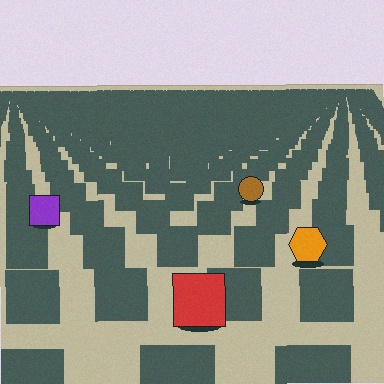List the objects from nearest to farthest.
From nearest to farthest: the red square, the orange hexagon, the purple square, the brown circle.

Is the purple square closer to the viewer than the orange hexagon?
No. The orange hexagon is closer — you can tell from the texture gradient: the ground texture is coarser near it.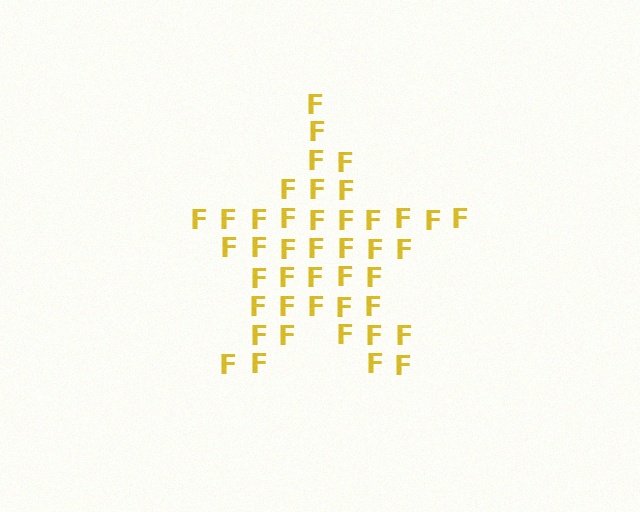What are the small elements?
The small elements are letter F's.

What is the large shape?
The large shape is a star.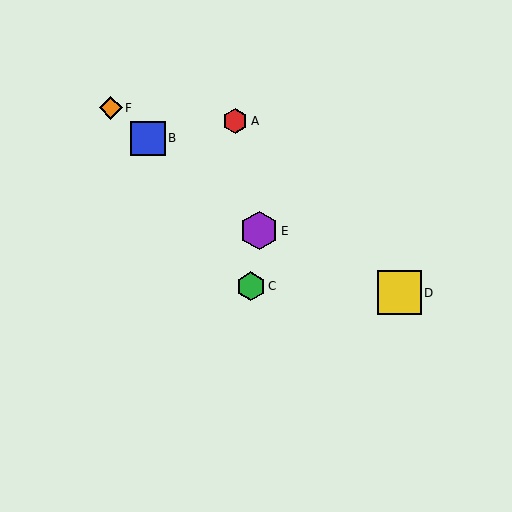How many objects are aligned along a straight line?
3 objects (B, E, F) are aligned along a straight line.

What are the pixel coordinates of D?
Object D is at (399, 293).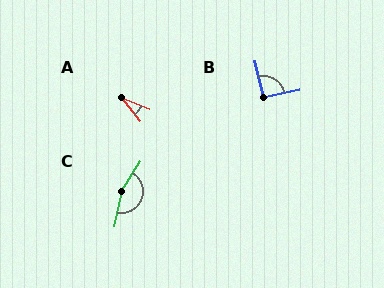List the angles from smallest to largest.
A (30°), B (92°), C (158°).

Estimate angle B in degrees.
Approximately 92 degrees.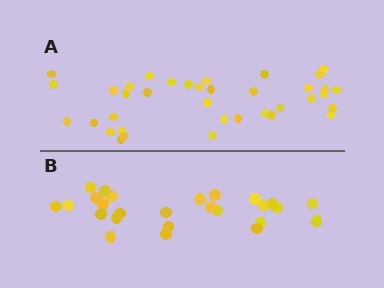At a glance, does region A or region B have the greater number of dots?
Region A (the top region) has more dots.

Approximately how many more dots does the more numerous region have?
Region A has roughly 12 or so more dots than region B.